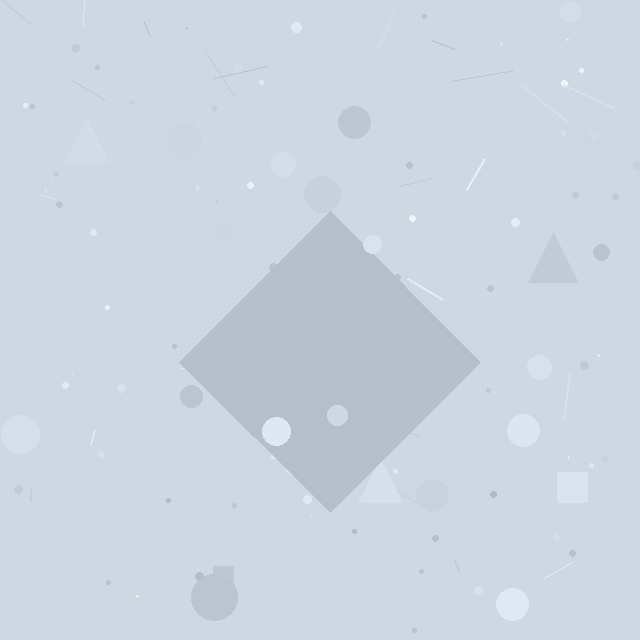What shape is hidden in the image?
A diamond is hidden in the image.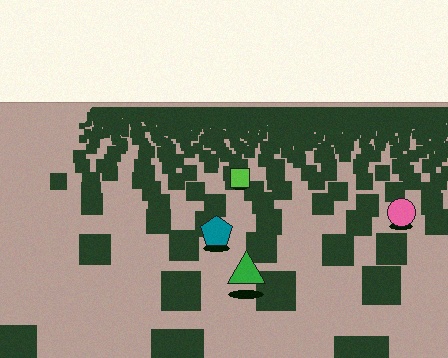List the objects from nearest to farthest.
From nearest to farthest: the green triangle, the teal pentagon, the pink circle, the lime square.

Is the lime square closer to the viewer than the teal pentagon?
No. The teal pentagon is closer — you can tell from the texture gradient: the ground texture is coarser near it.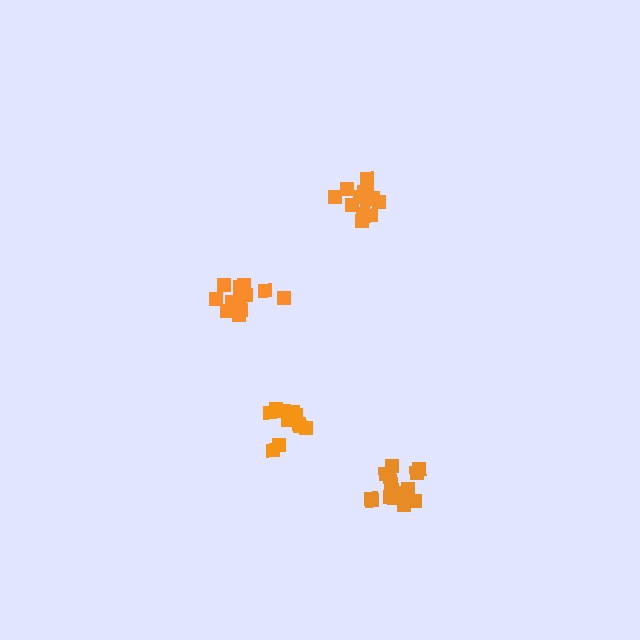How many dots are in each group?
Group 1: 17 dots, Group 2: 11 dots, Group 3: 16 dots, Group 4: 14 dots (58 total).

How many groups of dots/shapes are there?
There are 4 groups.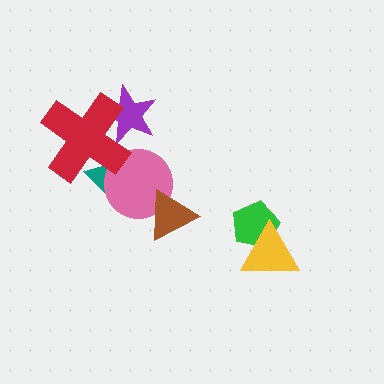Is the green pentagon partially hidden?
Yes, it is partially covered by another shape.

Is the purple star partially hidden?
Yes, it is partially covered by another shape.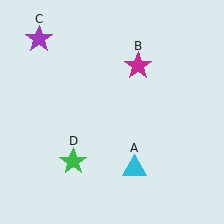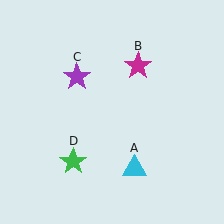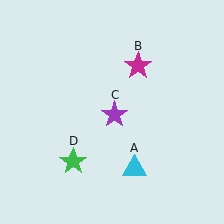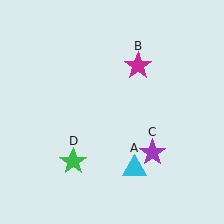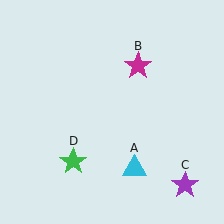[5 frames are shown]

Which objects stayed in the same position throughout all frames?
Cyan triangle (object A) and magenta star (object B) and green star (object D) remained stationary.